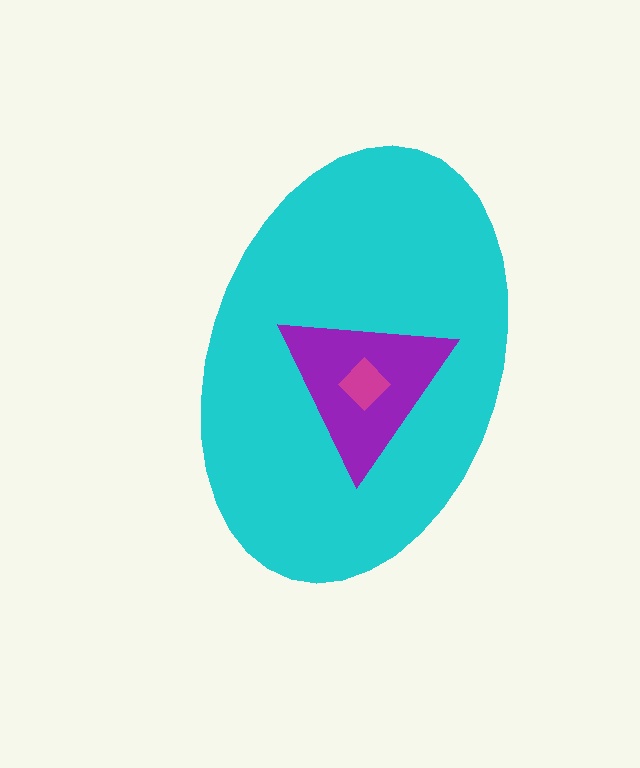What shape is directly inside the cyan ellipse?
The purple triangle.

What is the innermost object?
The magenta diamond.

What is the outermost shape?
The cyan ellipse.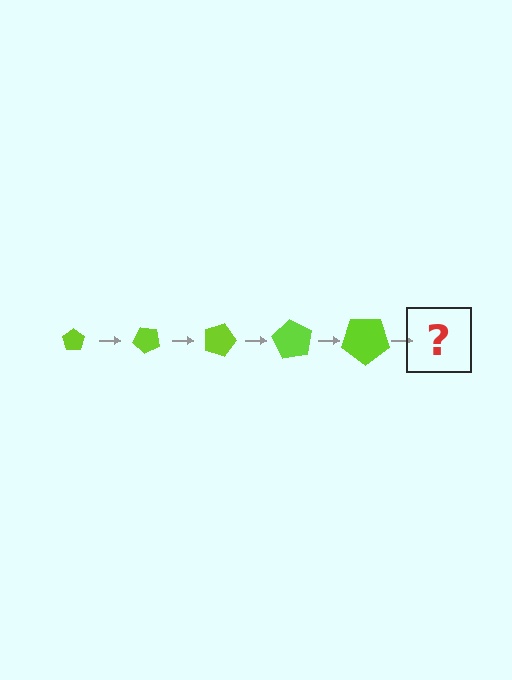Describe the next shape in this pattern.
It should be a pentagon, larger than the previous one and rotated 225 degrees from the start.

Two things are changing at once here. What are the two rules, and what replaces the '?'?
The two rules are that the pentagon grows larger each step and it rotates 45 degrees each step. The '?' should be a pentagon, larger than the previous one and rotated 225 degrees from the start.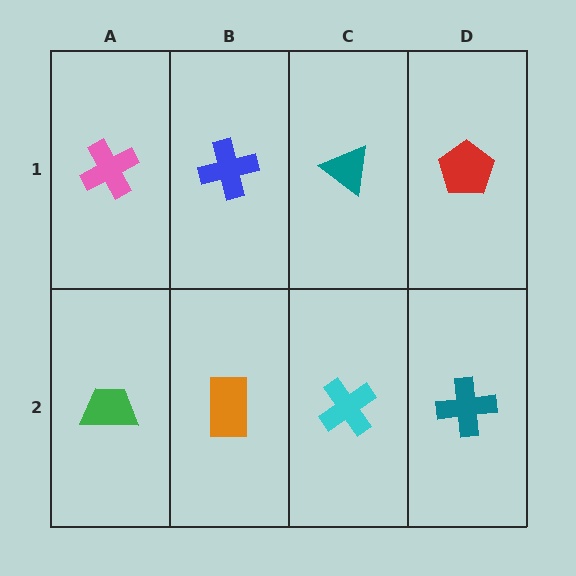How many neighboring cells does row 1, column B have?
3.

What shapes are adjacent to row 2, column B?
A blue cross (row 1, column B), a green trapezoid (row 2, column A), a cyan cross (row 2, column C).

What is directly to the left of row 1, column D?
A teal triangle.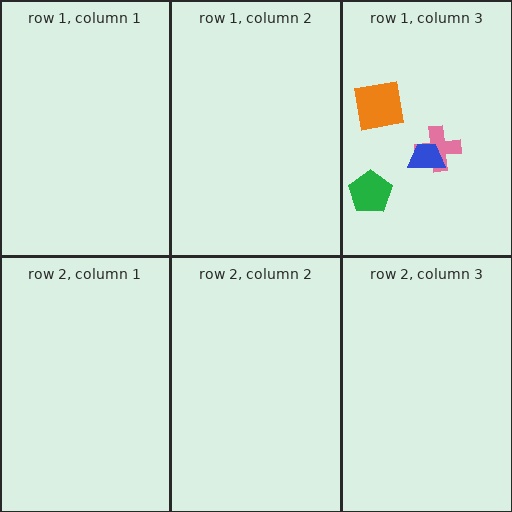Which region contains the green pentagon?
The row 1, column 3 region.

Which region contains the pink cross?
The row 1, column 3 region.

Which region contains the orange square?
The row 1, column 3 region.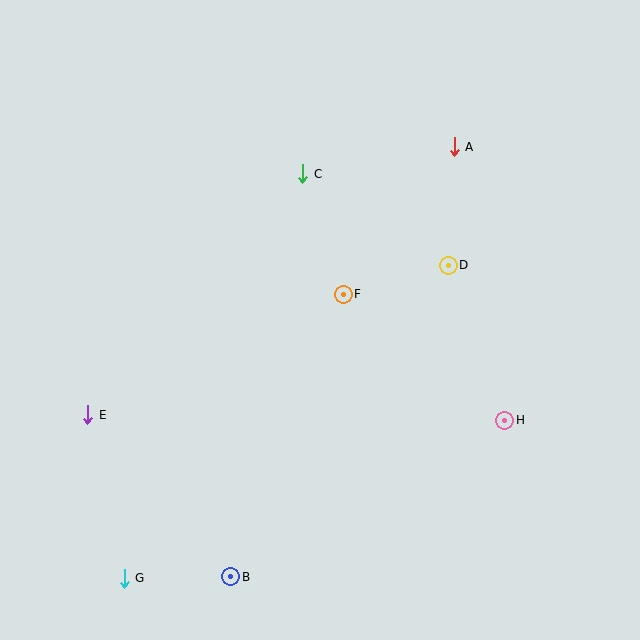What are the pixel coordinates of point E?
Point E is at (88, 415).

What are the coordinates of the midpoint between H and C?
The midpoint between H and C is at (404, 297).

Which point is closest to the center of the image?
Point F at (343, 294) is closest to the center.